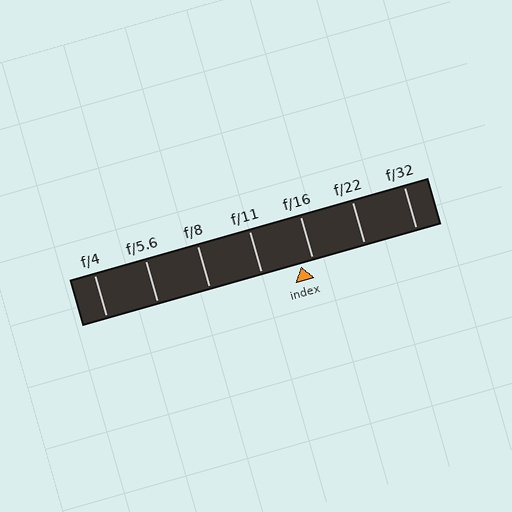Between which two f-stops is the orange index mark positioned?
The index mark is between f/11 and f/16.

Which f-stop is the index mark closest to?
The index mark is closest to f/16.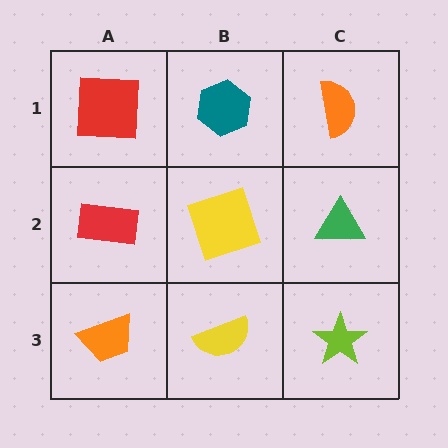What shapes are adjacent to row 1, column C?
A green triangle (row 2, column C), a teal hexagon (row 1, column B).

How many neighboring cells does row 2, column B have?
4.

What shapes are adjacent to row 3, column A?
A red rectangle (row 2, column A), a yellow semicircle (row 3, column B).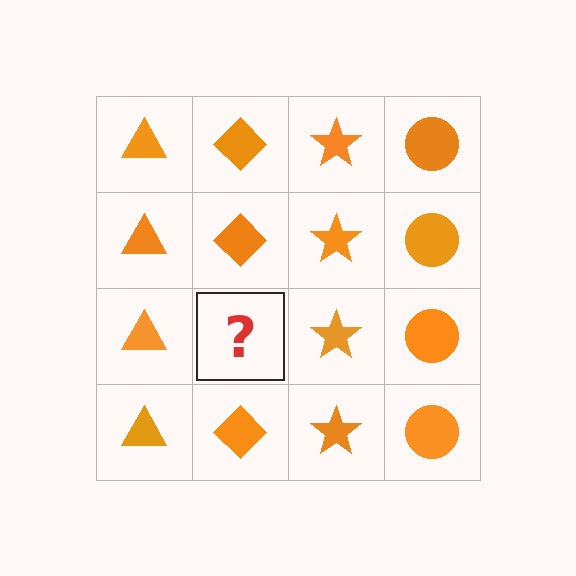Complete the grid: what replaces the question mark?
The question mark should be replaced with an orange diamond.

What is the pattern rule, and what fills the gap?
The rule is that each column has a consistent shape. The gap should be filled with an orange diamond.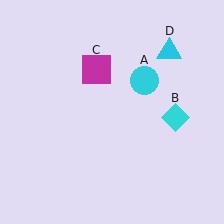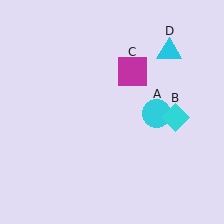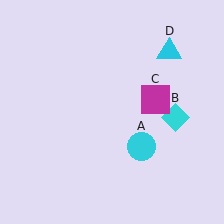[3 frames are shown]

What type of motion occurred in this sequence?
The cyan circle (object A), magenta square (object C) rotated clockwise around the center of the scene.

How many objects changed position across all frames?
2 objects changed position: cyan circle (object A), magenta square (object C).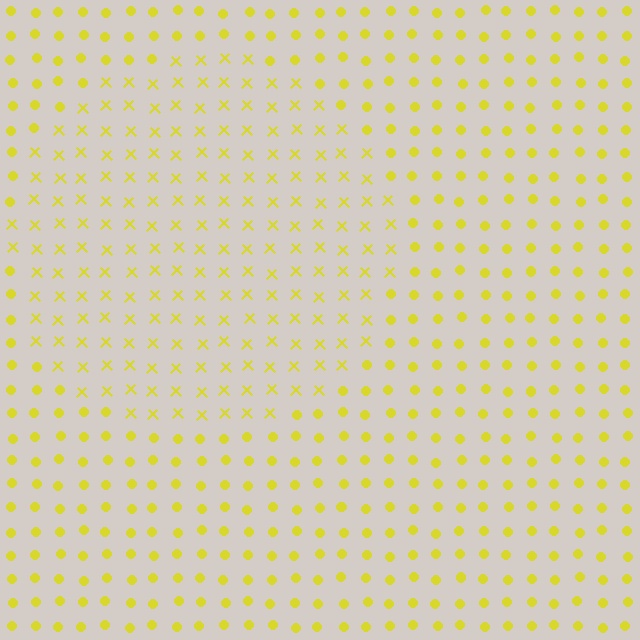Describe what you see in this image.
The image is filled with small yellow elements arranged in a uniform grid. A circle-shaped region contains X marks, while the surrounding area contains circles. The boundary is defined purely by the change in element shape.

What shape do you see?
I see a circle.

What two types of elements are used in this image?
The image uses X marks inside the circle region and circles outside it.